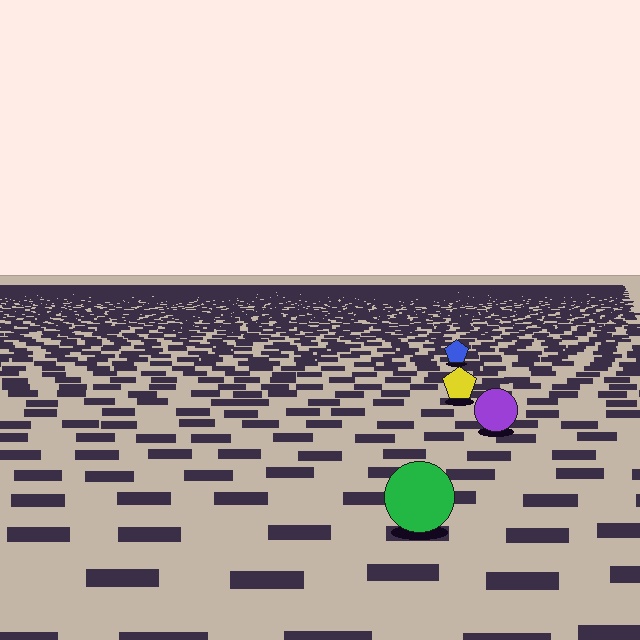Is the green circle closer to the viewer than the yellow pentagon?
Yes. The green circle is closer — you can tell from the texture gradient: the ground texture is coarser near it.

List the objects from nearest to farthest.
From nearest to farthest: the green circle, the purple circle, the yellow pentagon, the blue pentagon.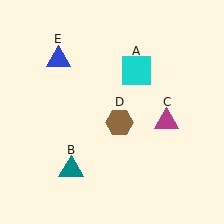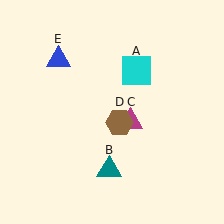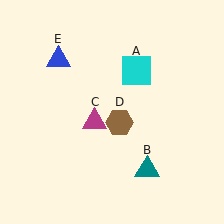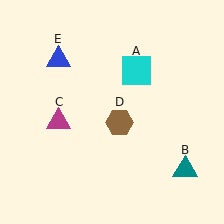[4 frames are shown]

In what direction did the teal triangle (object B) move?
The teal triangle (object B) moved right.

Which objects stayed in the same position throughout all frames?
Cyan square (object A) and brown hexagon (object D) and blue triangle (object E) remained stationary.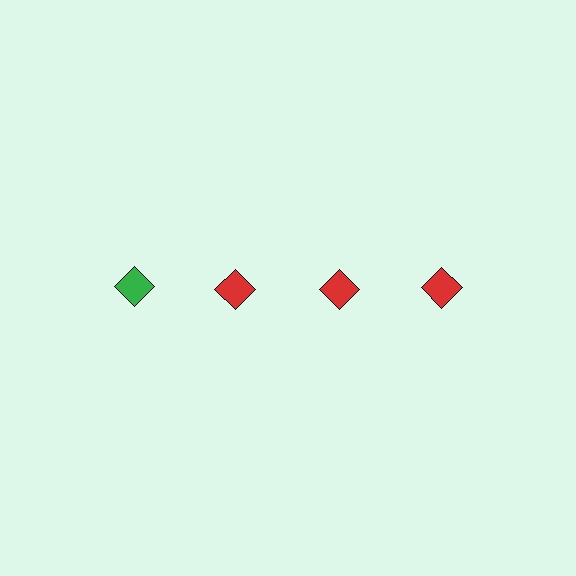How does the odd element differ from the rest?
It has a different color: green instead of red.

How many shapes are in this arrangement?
There are 4 shapes arranged in a grid pattern.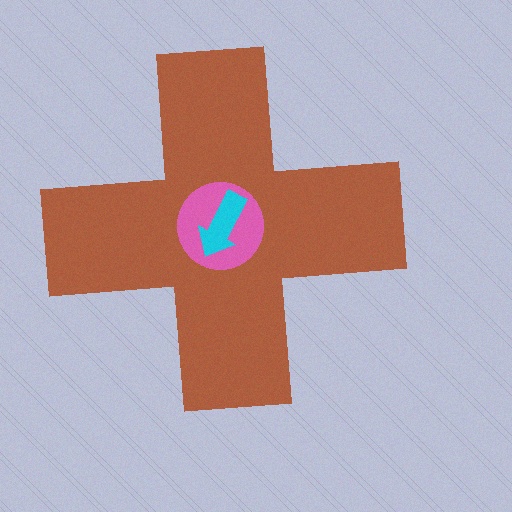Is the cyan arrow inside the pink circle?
Yes.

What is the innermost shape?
The cyan arrow.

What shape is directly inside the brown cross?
The pink circle.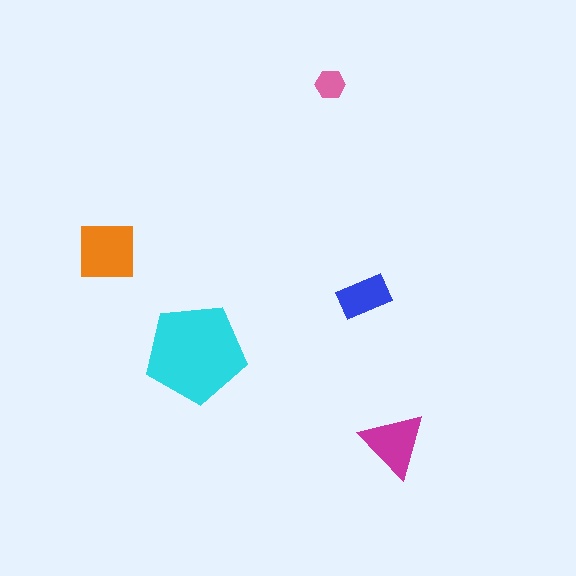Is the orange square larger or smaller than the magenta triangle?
Larger.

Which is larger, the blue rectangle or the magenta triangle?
The magenta triangle.